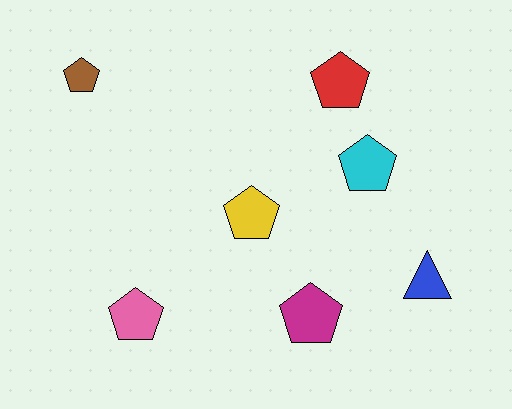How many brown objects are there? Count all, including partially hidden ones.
There is 1 brown object.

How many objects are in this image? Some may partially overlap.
There are 7 objects.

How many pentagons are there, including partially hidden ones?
There are 6 pentagons.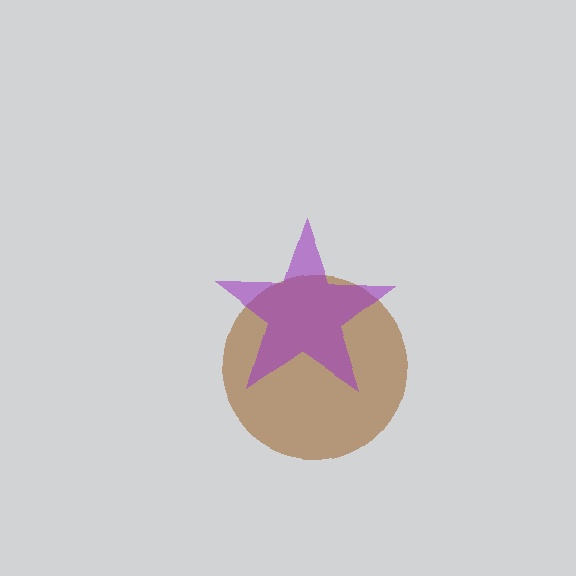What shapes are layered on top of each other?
The layered shapes are: a brown circle, a purple star.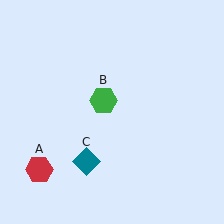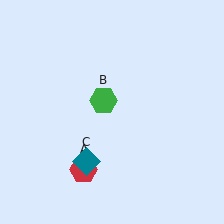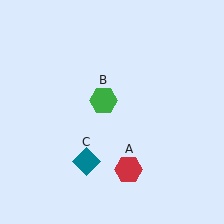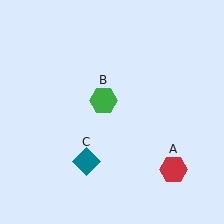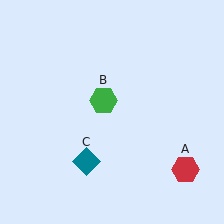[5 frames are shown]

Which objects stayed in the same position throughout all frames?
Green hexagon (object B) and teal diamond (object C) remained stationary.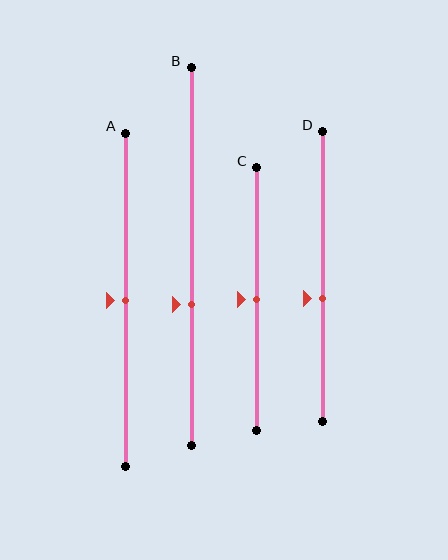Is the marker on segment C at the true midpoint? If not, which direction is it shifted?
Yes, the marker on segment C is at the true midpoint.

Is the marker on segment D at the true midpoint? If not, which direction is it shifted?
No, the marker on segment D is shifted downward by about 8% of the segment length.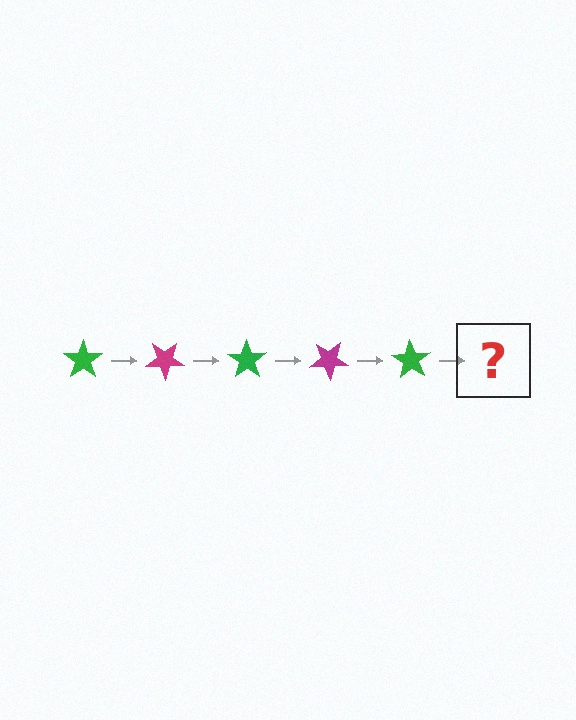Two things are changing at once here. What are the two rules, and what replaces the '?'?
The two rules are that it rotates 35 degrees each step and the color cycles through green and magenta. The '?' should be a magenta star, rotated 175 degrees from the start.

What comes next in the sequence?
The next element should be a magenta star, rotated 175 degrees from the start.